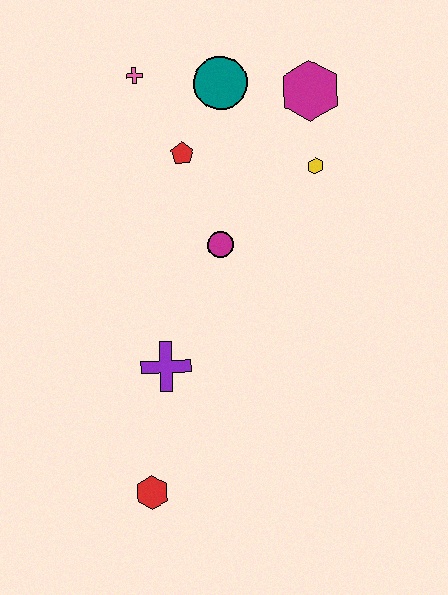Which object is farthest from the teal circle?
The red hexagon is farthest from the teal circle.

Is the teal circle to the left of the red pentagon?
No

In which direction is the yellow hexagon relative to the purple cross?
The yellow hexagon is above the purple cross.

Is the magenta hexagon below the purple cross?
No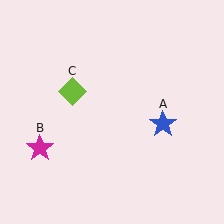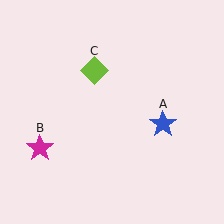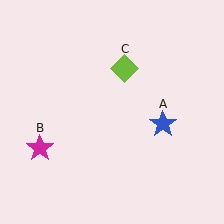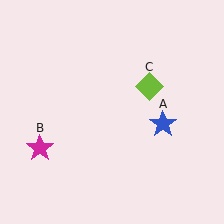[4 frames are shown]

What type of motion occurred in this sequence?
The lime diamond (object C) rotated clockwise around the center of the scene.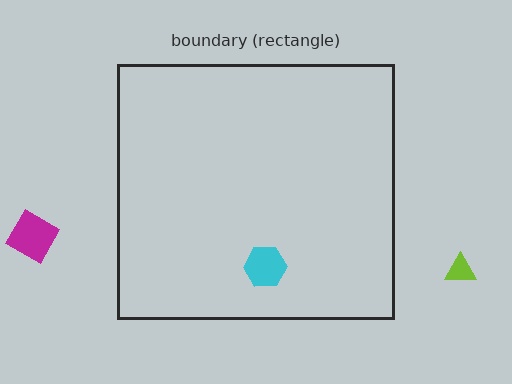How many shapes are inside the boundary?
1 inside, 2 outside.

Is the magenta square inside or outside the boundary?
Outside.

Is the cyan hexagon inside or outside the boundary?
Inside.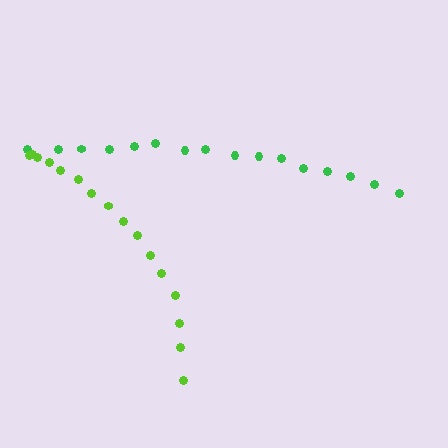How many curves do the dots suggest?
There are 2 distinct paths.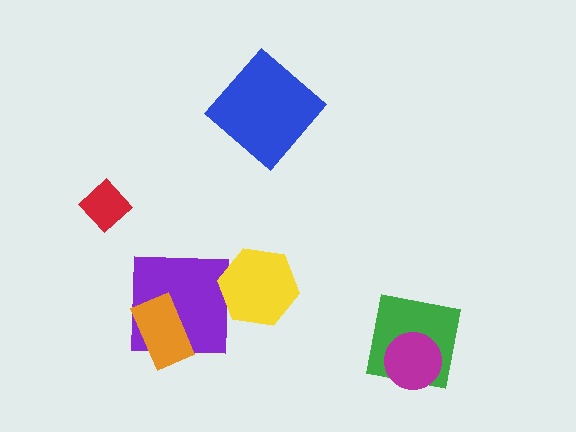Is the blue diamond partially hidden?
No, no other shape covers it.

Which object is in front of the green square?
The magenta circle is in front of the green square.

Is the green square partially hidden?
Yes, it is partially covered by another shape.